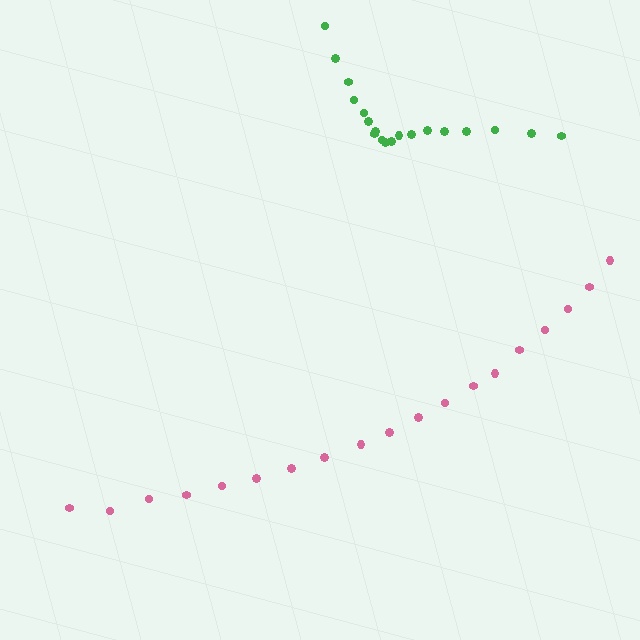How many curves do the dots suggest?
There are 2 distinct paths.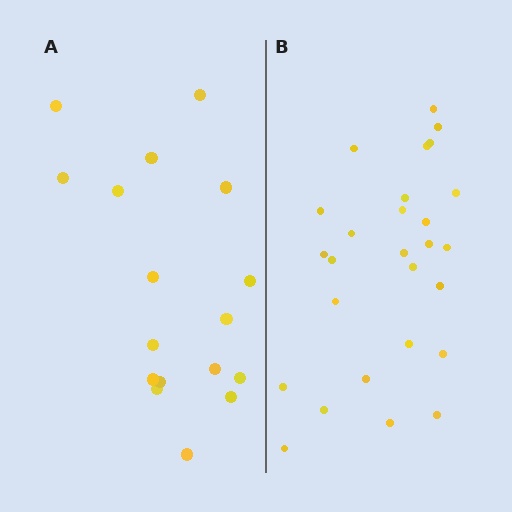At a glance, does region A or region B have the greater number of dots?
Region B (the right region) has more dots.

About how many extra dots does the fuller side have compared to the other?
Region B has roughly 10 or so more dots than region A.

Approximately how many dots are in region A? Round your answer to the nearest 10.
About 20 dots. (The exact count is 17, which rounds to 20.)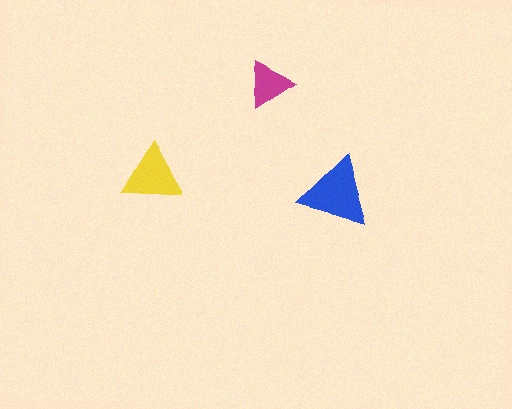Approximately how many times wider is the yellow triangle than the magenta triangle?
About 1.5 times wider.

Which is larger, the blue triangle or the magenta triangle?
The blue one.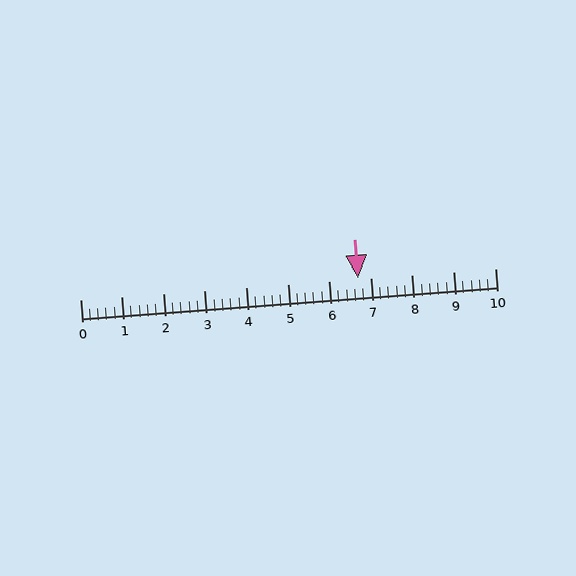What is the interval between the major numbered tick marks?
The major tick marks are spaced 1 units apart.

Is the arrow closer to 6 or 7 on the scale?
The arrow is closer to 7.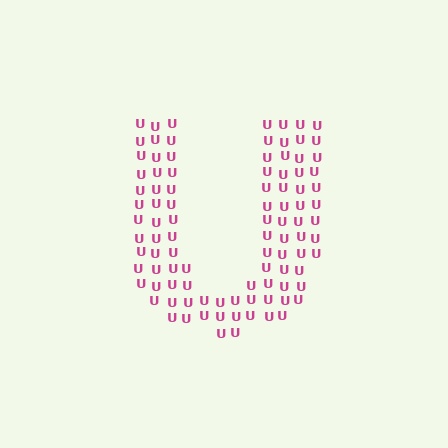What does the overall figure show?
The overall figure shows the letter U.